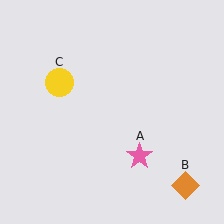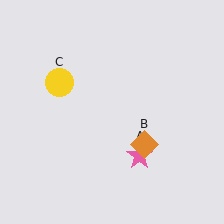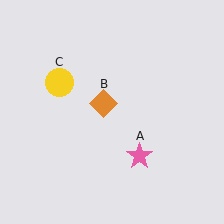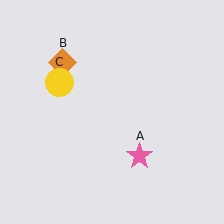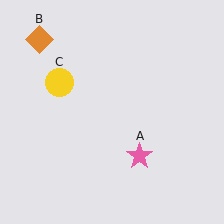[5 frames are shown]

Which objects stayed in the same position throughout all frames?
Pink star (object A) and yellow circle (object C) remained stationary.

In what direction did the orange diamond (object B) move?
The orange diamond (object B) moved up and to the left.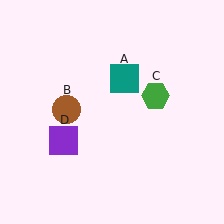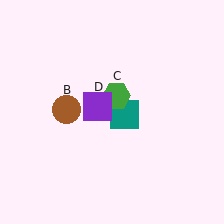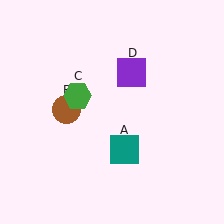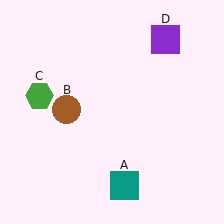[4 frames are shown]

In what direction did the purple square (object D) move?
The purple square (object D) moved up and to the right.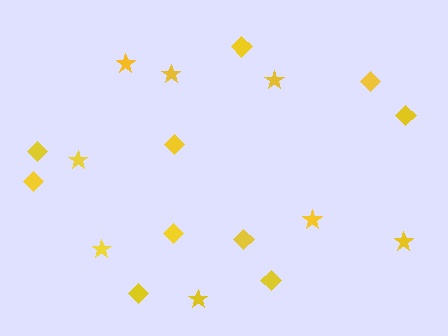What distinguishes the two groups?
There are 2 groups: one group of diamonds (10) and one group of stars (8).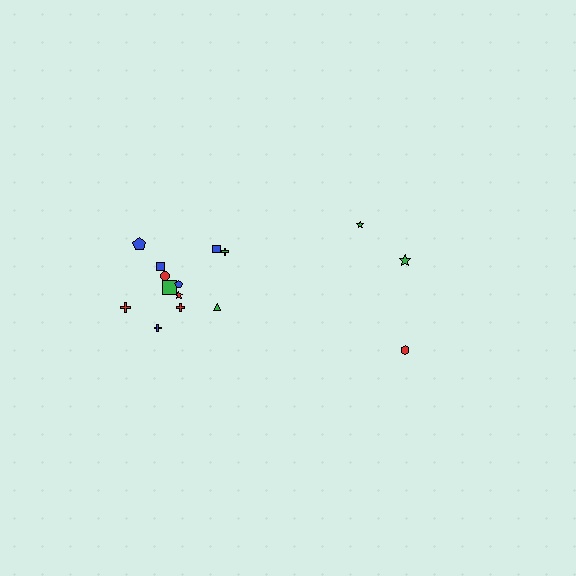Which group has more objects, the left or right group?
The left group.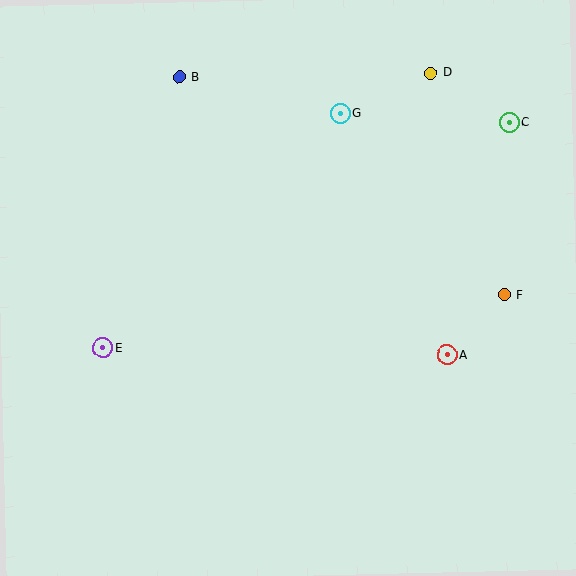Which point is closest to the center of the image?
Point A at (447, 355) is closest to the center.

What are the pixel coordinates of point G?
Point G is at (340, 114).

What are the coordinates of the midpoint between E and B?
The midpoint between E and B is at (141, 213).